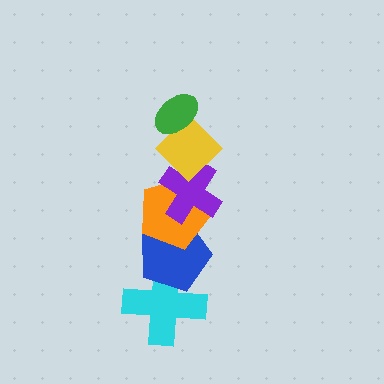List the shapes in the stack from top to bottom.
From top to bottom: the green ellipse, the yellow diamond, the purple cross, the orange pentagon, the blue pentagon, the cyan cross.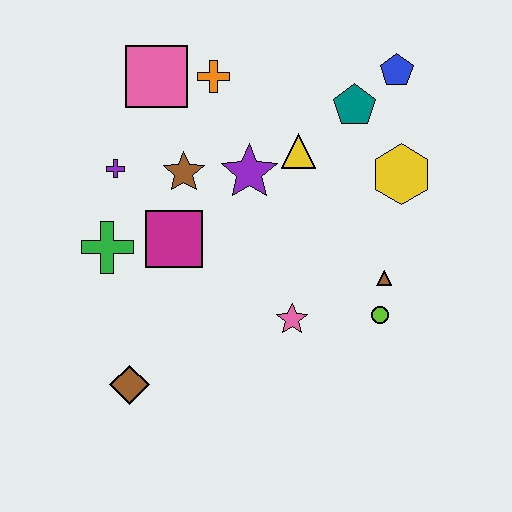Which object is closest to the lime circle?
The brown triangle is closest to the lime circle.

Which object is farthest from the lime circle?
The pink square is farthest from the lime circle.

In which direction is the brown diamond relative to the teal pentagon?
The brown diamond is below the teal pentagon.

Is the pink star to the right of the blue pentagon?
No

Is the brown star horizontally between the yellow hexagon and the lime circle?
No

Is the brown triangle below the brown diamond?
No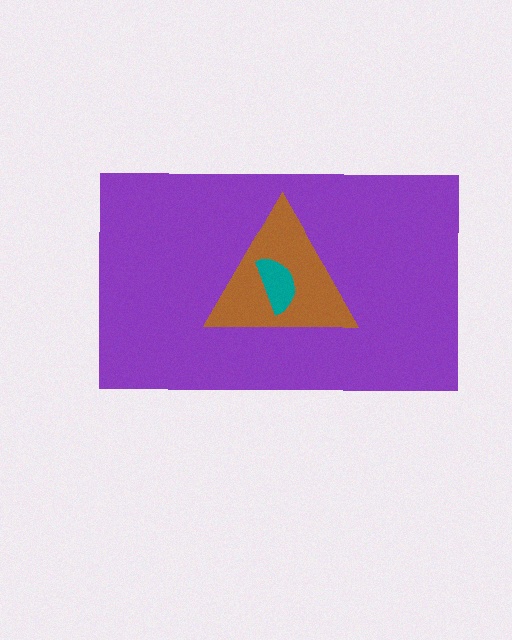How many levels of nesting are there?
3.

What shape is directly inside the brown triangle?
The teal semicircle.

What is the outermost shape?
The purple rectangle.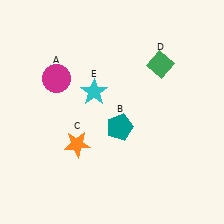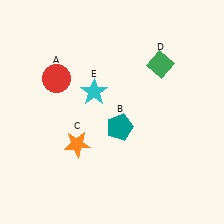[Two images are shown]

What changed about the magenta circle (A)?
In Image 1, A is magenta. In Image 2, it changed to red.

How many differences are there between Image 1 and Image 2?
There is 1 difference between the two images.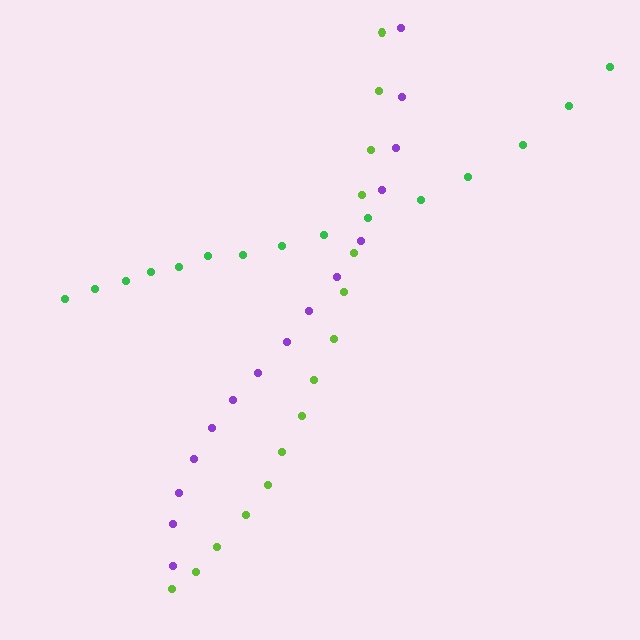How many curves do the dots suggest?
There are 3 distinct paths.